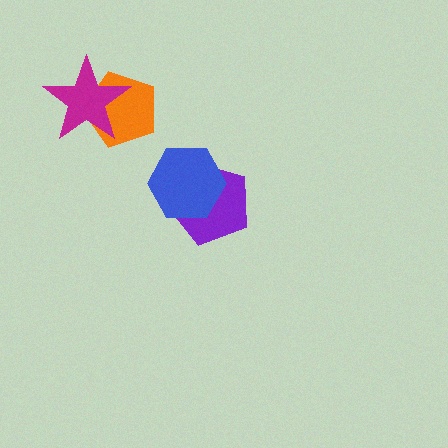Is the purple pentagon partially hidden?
Yes, it is partially covered by another shape.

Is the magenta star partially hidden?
No, no other shape covers it.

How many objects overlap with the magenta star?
1 object overlaps with the magenta star.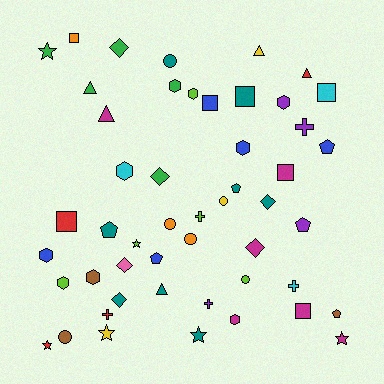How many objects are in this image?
There are 50 objects.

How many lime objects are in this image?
There are 5 lime objects.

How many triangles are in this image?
There are 5 triangles.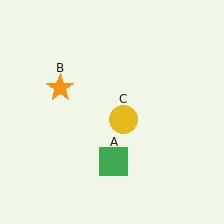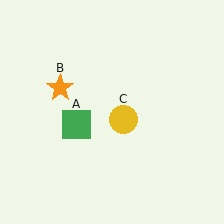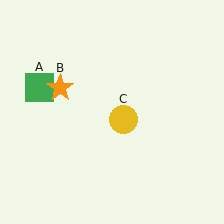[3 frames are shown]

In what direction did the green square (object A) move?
The green square (object A) moved up and to the left.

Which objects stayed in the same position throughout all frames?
Orange star (object B) and yellow circle (object C) remained stationary.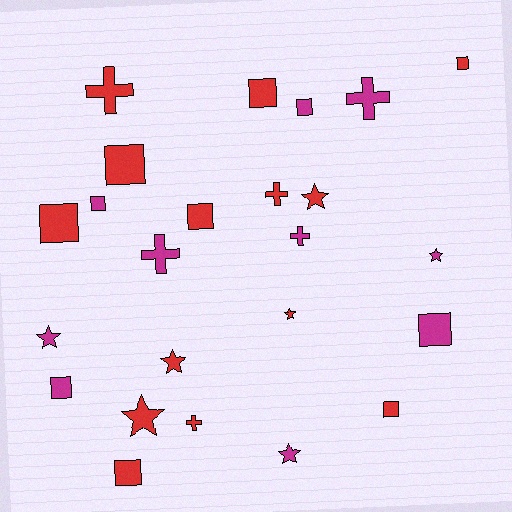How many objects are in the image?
There are 24 objects.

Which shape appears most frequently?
Square, with 11 objects.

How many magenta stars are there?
There are 3 magenta stars.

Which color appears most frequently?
Red, with 14 objects.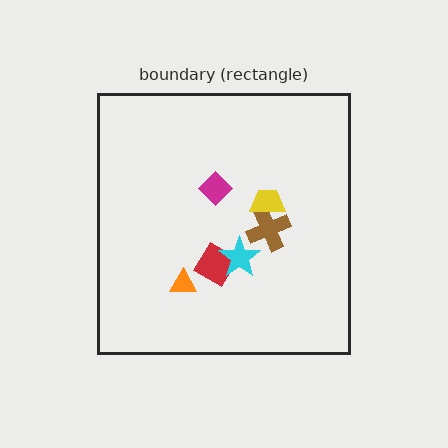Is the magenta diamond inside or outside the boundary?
Inside.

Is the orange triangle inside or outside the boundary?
Inside.